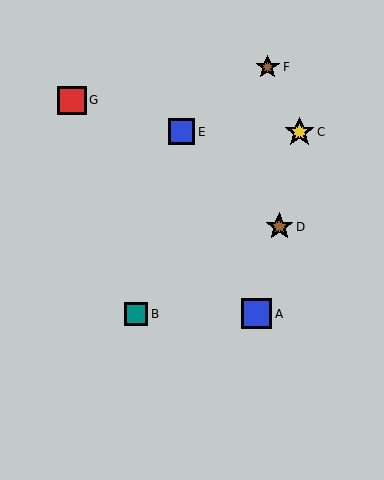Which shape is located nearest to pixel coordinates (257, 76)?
The brown star (labeled F) at (268, 67) is nearest to that location.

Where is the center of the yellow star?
The center of the yellow star is at (300, 132).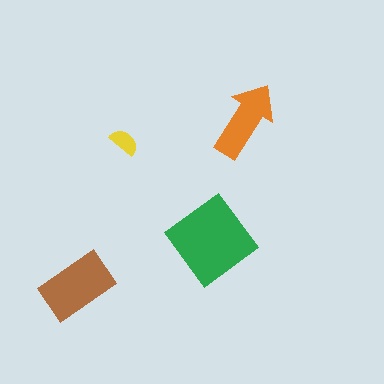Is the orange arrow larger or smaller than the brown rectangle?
Smaller.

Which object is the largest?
The green diamond.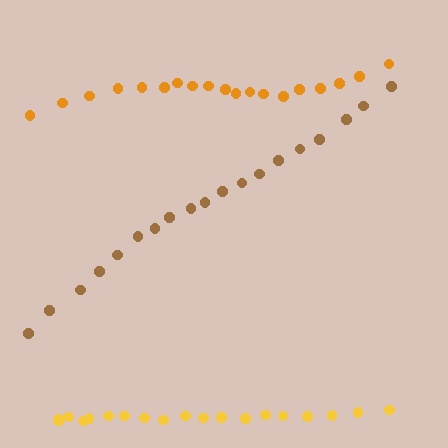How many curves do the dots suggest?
There are 3 distinct paths.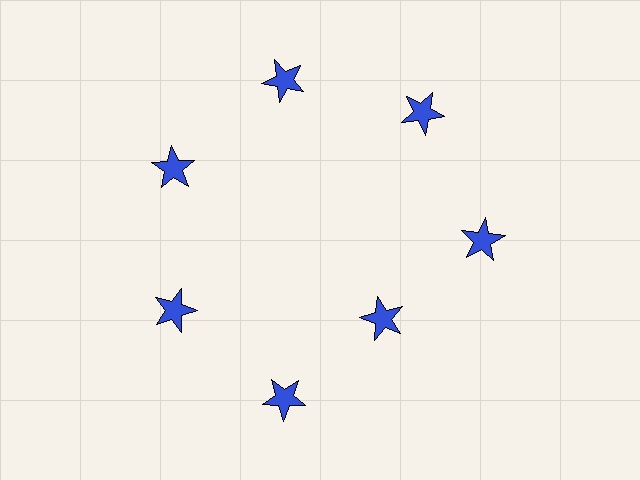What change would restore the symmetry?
The symmetry would be restored by moving it outward, back onto the ring so that all 7 stars sit at equal angles and equal distance from the center.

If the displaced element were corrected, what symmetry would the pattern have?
It would have 7-fold rotational symmetry — the pattern would map onto itself every 51 degrees.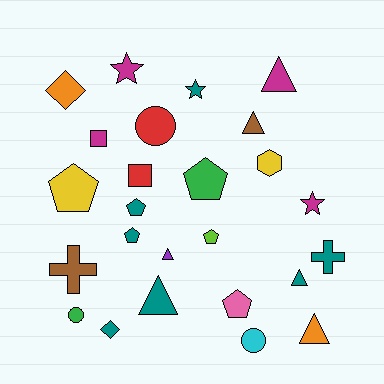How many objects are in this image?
There are 25 objects.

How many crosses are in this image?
There are 2 crosses.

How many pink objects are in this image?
There is 1 pink object.